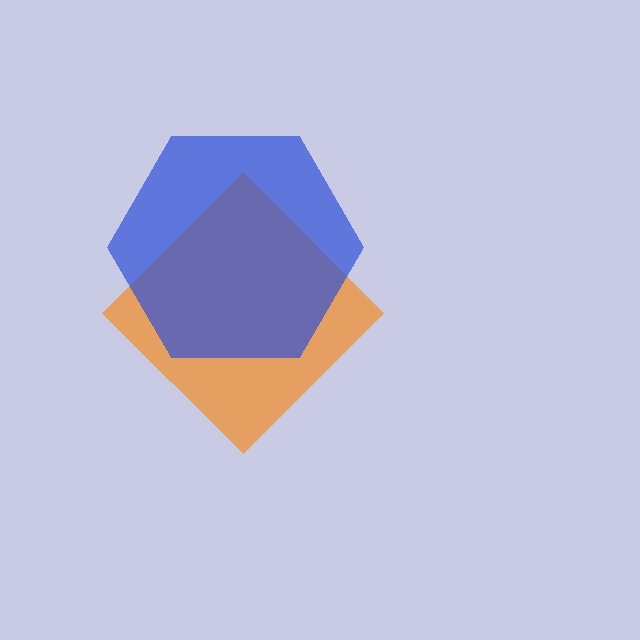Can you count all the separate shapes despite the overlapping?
Yes, there are 2 separate shapes.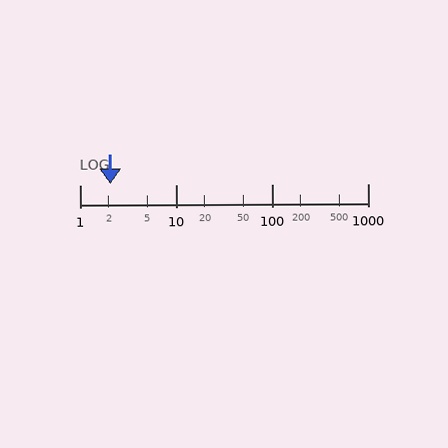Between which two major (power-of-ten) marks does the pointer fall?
The pointer is between 1 and 10.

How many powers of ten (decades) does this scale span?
The scale spans 3 decades, from 1 to 1000.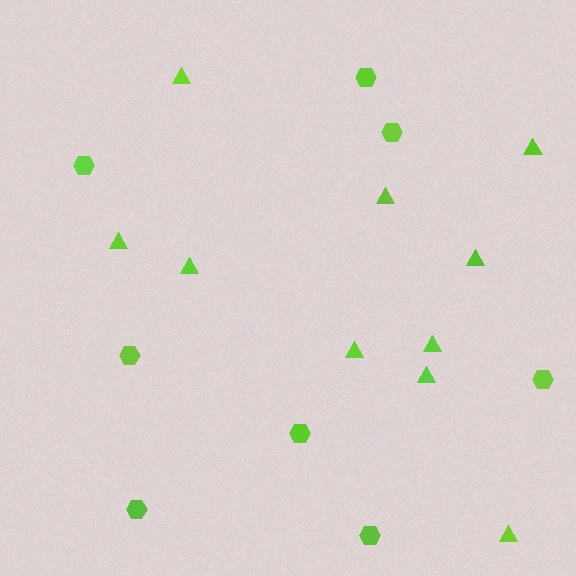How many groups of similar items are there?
There are 2 groups: one group of hexagons (8) and one group of triangles (10).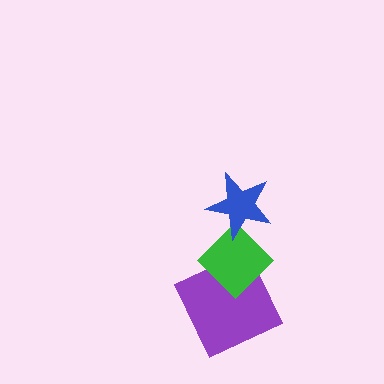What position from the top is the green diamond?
The green diamond is 2nd from the top.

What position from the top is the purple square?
The purple square is 3rd from the top.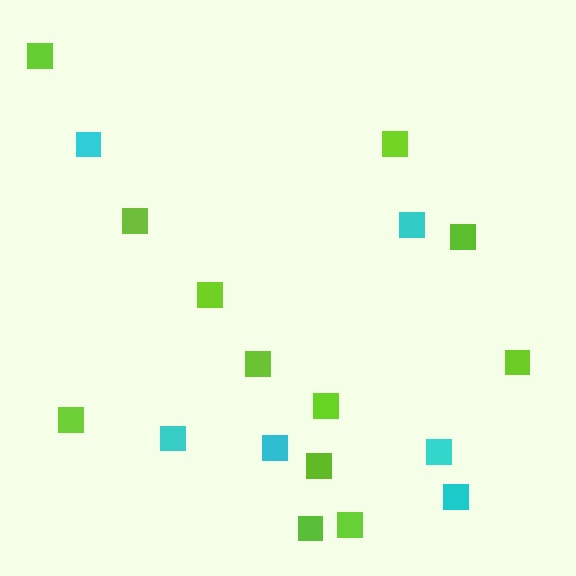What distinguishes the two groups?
There are 2 groups: one group of cyan squares (6) and one group of lime squares (12).